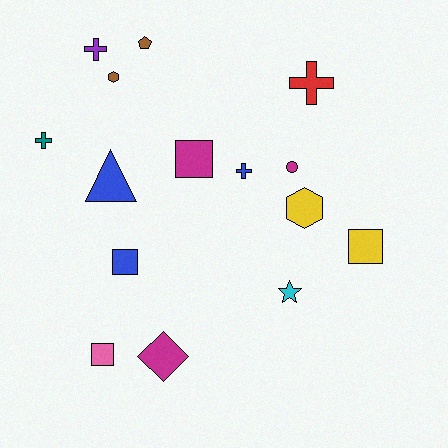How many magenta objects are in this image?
There are 3 magenta objects.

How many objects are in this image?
There are 15 objects.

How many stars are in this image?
There is 1 star.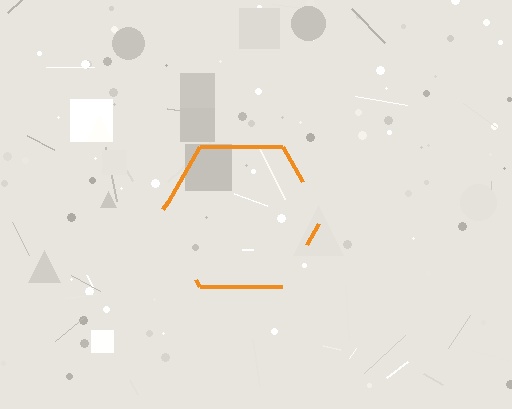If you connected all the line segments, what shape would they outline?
They would outline a hexagon.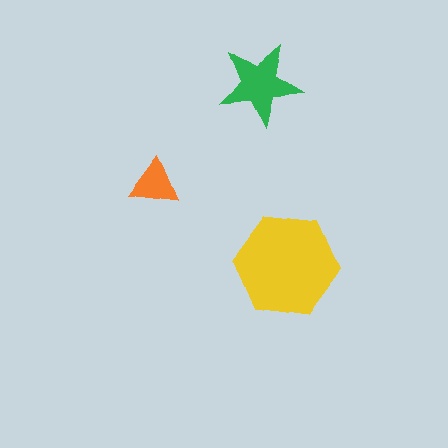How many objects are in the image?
There are 3 objects in the image.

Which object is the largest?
The yellow hexagon.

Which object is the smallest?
The orange triangle.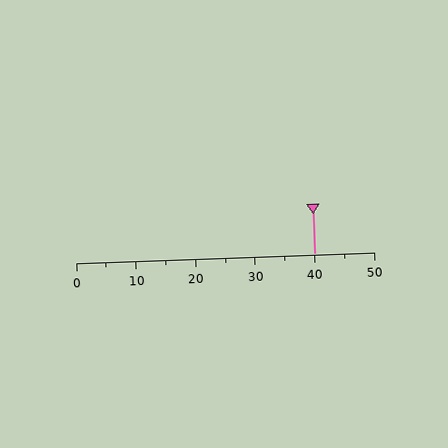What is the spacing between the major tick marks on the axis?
The major ticks are spaced 10 apart.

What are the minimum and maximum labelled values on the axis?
The axis runs from 0 to 50.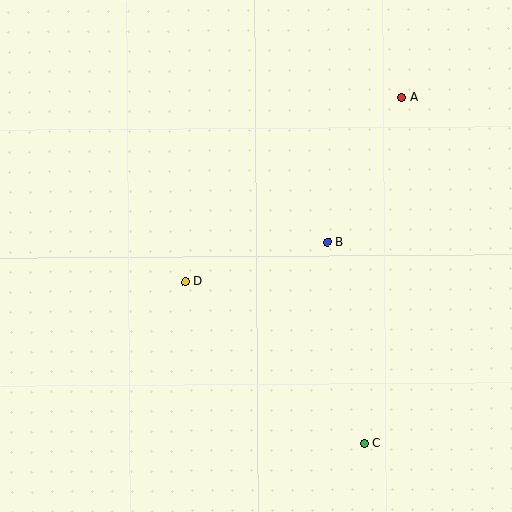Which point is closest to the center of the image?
Point B at (327, 242) is closest to the center.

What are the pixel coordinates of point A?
Point A is at (401, 97).